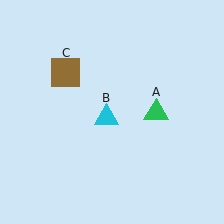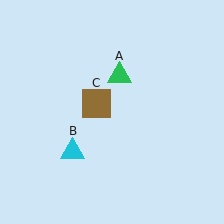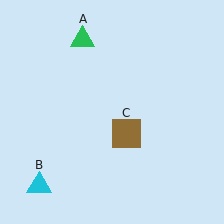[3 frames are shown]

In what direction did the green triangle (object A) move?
The green triangle (object A) moved up and to the left.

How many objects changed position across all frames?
3 objects changed position: green triangle (object A), cyan triangle (object B), brown square (object C).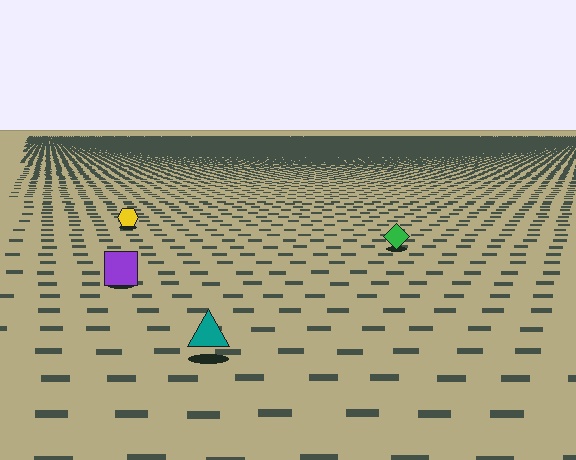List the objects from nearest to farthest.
From nearest to farthest: the teal triangle, the purple square, the green diamond, the yellow hexagon.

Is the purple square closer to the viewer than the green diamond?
Yes. The purple square is closer — you can tell from the texture gradient: the ground texture is coarser near it.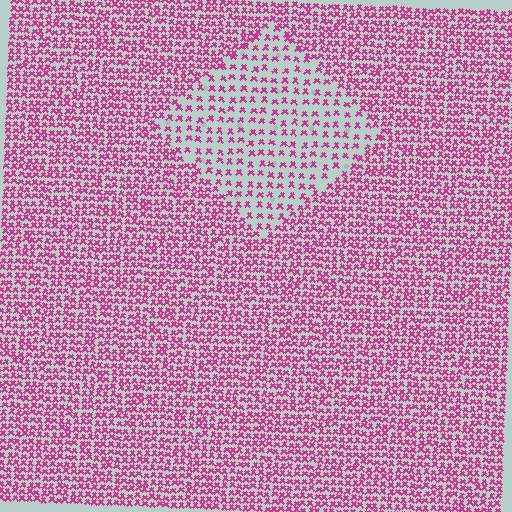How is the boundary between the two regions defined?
The boundary is defined by a change in element density (approximately 2.1x ratio). All elements are the same color, size, and shape.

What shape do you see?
I see a diamond.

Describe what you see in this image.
The image contains small magenta elements arranged at two different densities. A diamond-shaped region is visible where the elements are less densely packed than the surrounding area.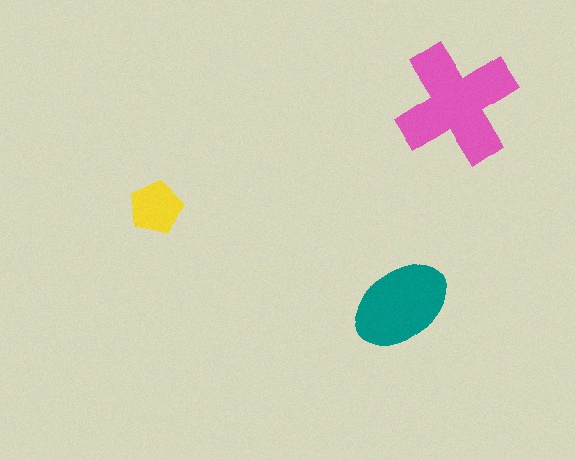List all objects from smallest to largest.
The yellow pentagon, the teal ellipse, the pink cross.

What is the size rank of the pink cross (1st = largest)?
1st.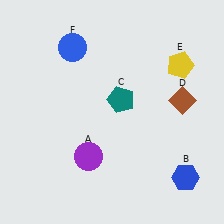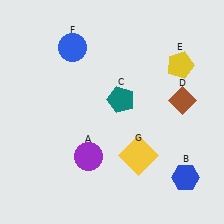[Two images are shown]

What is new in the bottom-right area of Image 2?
A yellow square (G) was added in the bottom-right area of Image 2.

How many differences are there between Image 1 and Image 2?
There is 1 difference between the two images.